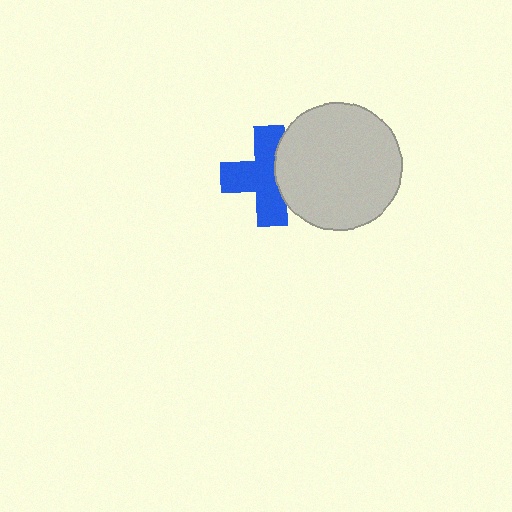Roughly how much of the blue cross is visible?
Most of it is visible (roughly 69%).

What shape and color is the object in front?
The object in front is a light gray circle.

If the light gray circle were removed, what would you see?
You would see the complete blue cross.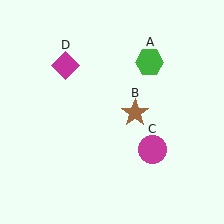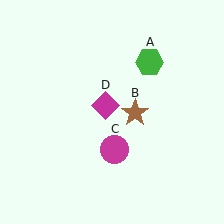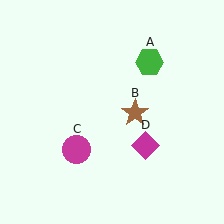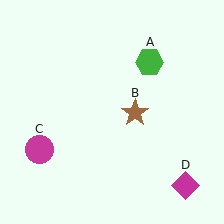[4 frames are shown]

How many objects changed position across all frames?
2 objects changed position: magenta circle (object C), magenta diamond (object D).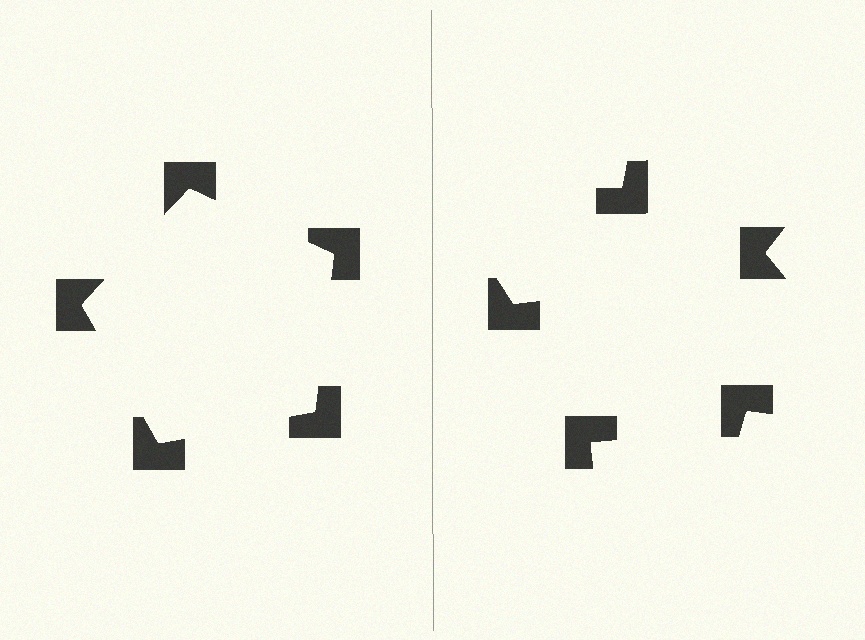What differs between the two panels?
The notched squares are positioned identically on both sides; only the wedge orientations differ. On the left they align to a pentagon; on the right they are misaligned.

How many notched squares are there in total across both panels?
10 — 5 on each side.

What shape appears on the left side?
An illusory pentagon.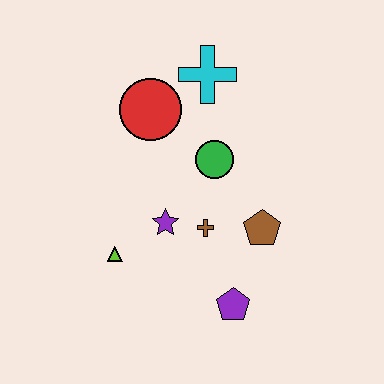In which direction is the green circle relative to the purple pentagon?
The green circle is above the purple pentagon.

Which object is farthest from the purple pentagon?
The cyan cross is farthest from the purple pentagon.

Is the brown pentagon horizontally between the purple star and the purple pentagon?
No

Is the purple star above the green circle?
No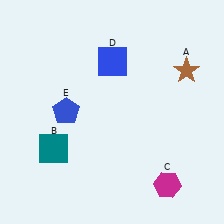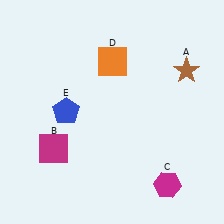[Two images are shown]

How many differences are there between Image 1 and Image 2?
There are 2 differences between the two images.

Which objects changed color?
B changed from teal to magenta. D changed from blue to orange.